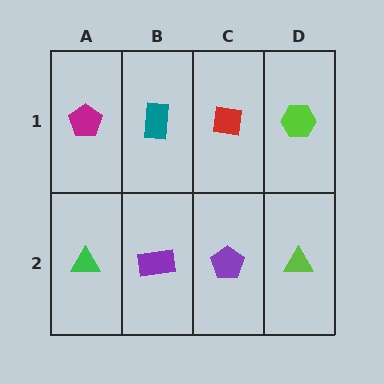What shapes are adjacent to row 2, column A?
A magenta pentagon (row 1, column A), a purple rectangle (row 2, column B).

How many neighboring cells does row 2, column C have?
3.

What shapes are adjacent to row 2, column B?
A teal rectangle (row 1, column B), a green triangle (row 2, column A), a purple pentagon (row 2, column C).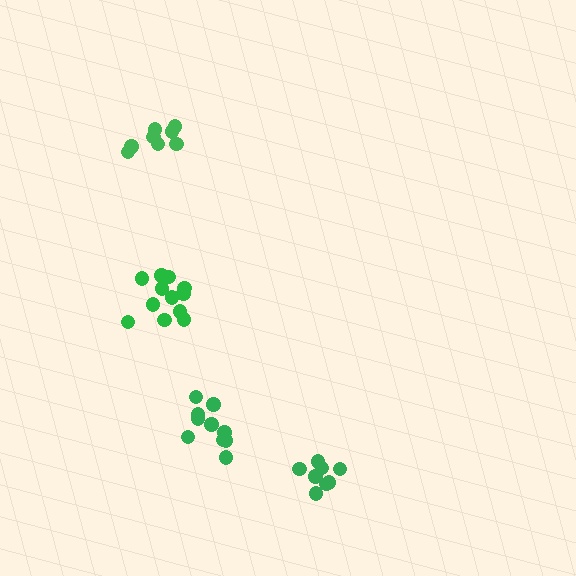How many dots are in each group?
Group 1: 8 dots, Group 2: 12 dots, Group 3: 8 dots, Group 4: 10 dots (38 total).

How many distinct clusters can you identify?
There are 4 distinct clusters.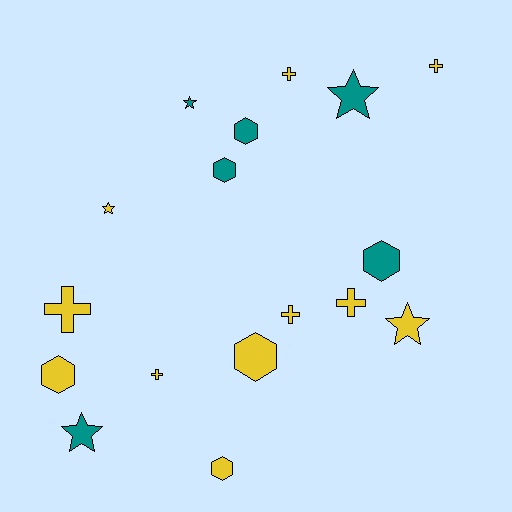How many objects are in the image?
There are 17 objects.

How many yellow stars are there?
There are 2 yellow stars.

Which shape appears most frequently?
Cross, with 6 objects.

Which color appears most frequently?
Yellow, with 11 objects.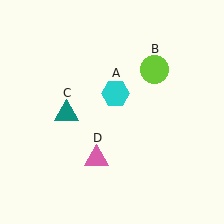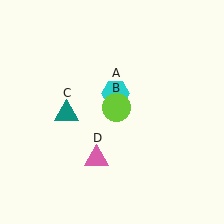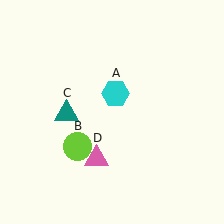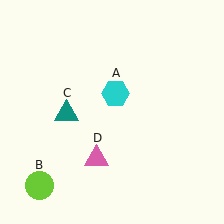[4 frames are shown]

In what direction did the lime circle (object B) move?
The lime circle (object B) moved down and to the left.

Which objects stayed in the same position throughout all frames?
Cyan hexagon (object A) and teal triangle (object C) and pink triangle (object D) remained stationary.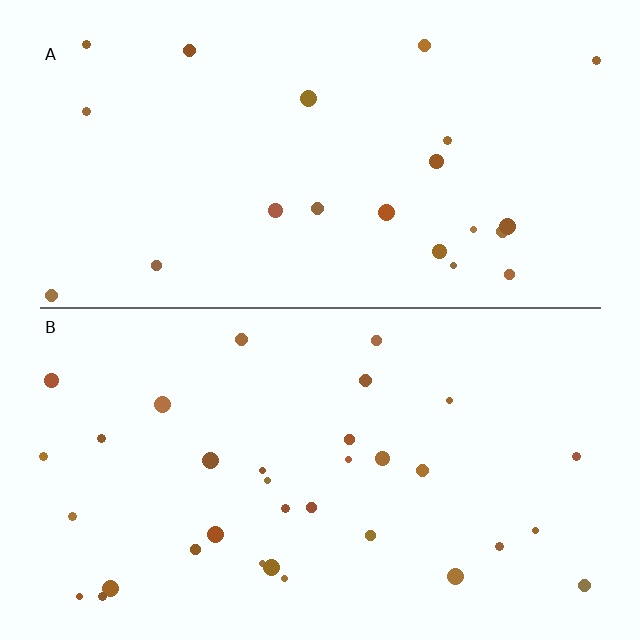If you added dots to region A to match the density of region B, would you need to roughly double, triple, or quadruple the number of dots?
Approximately double.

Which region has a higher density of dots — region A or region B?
B (the bottom).